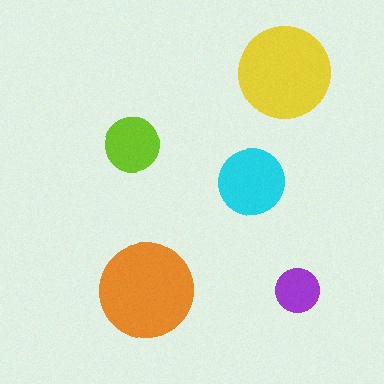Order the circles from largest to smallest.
the orange one, the yellow one, the cyan one, the lime one, the purple one.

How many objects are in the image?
There are 5 objects in the image.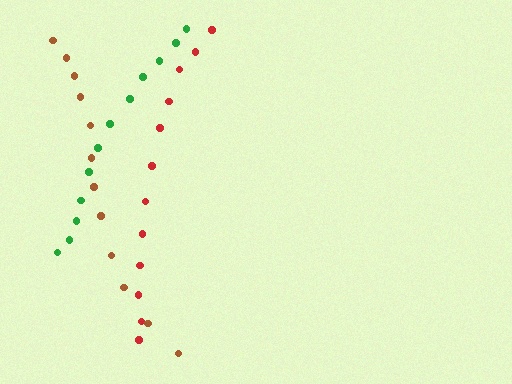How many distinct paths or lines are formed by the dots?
There are 3 distinct paths.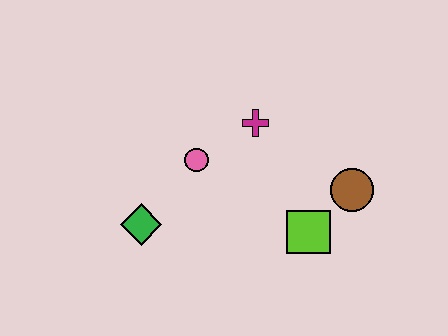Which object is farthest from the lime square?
The green diamond is farthest from the lime square.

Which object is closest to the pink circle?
The magenta cross is closest to the pink circle.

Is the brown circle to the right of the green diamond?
Yes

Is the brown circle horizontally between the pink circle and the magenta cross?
No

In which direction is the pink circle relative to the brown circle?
The pink circle is to the left of the brown circle.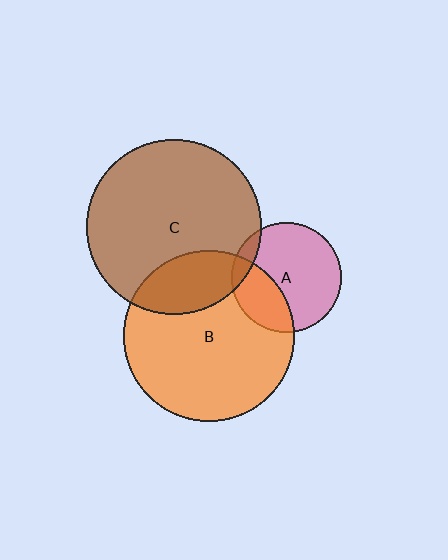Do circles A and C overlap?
Yes.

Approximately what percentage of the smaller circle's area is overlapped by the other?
Approximately 10%.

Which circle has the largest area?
Circle C (brown).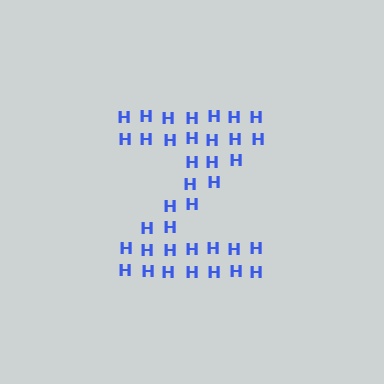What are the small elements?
The small elements are letter H's.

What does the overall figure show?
The overall figure shows the letter Z.